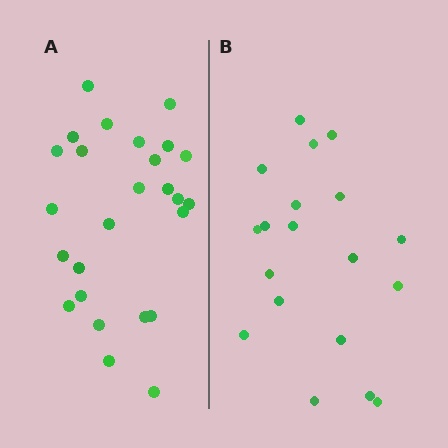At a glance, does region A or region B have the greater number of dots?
Region A (the left region) has more dots.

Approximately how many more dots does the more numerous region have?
Region A has roughly 8 or so more dots than region B.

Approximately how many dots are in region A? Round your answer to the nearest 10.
About 30 dots. (The exact count is 26, which rounds to 30.)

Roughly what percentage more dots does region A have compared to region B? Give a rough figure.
About 35% more.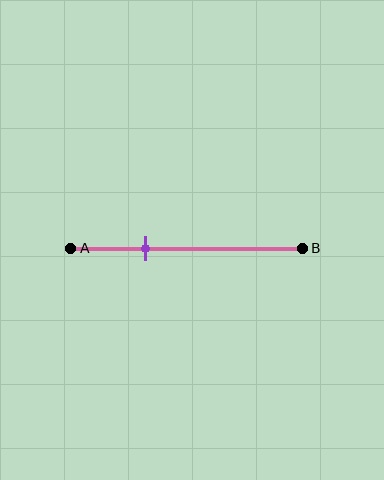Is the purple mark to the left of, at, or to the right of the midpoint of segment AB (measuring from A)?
The purple mark is to the left of the midpoint of segment AB.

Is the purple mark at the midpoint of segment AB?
No, the mark is at about 30% from A, not at the 50% midpoint.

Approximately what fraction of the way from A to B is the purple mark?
The purple mark is approximately 30% of the way from A to B.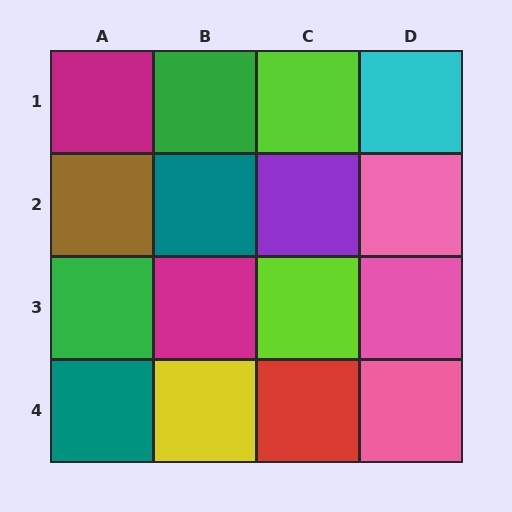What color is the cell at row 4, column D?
Pink.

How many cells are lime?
2 cells are lime.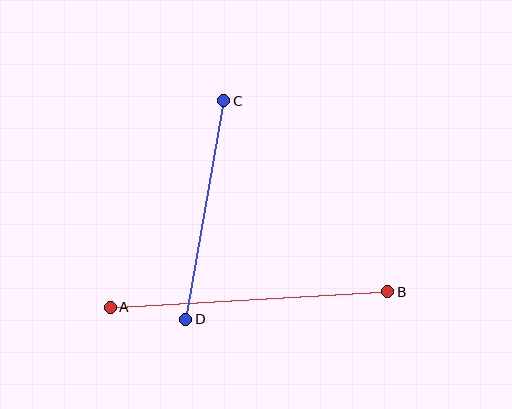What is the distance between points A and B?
The distance is approximately 278 pixels.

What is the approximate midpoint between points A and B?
The midpoint is at approximately (249, 299) pixels.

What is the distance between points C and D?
The distance is approximately 222 pixels.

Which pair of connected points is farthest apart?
Points A and B are farthest apart.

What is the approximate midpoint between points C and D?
The midpoint is at approximately (205, 210) pixels.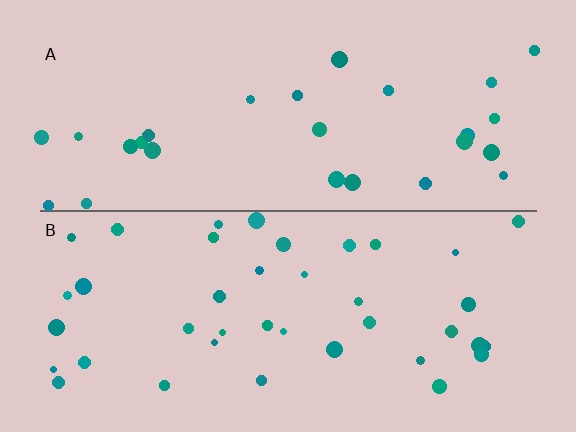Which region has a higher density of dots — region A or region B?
B (the bottom).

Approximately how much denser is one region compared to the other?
Approximately 1.4× — region B over region A.